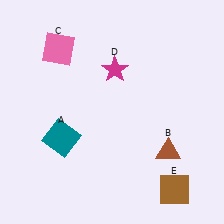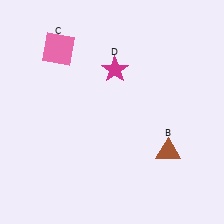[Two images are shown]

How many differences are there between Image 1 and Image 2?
There are 2 differences between the two images.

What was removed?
The teal square (A), the brown square (E) were removed in Image 2.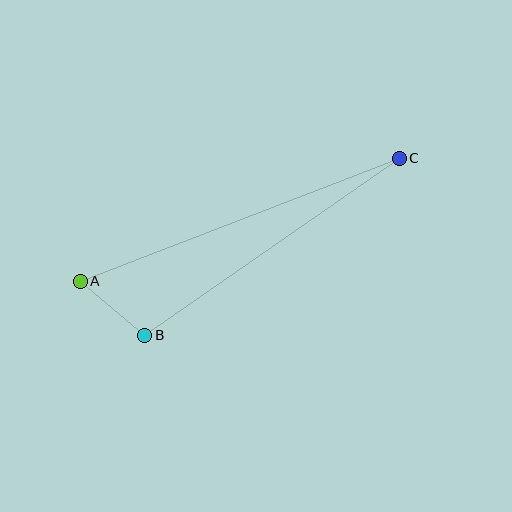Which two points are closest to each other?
Points A and B are closest to each other.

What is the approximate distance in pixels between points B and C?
The distance between B and C is approximately 310 pixels.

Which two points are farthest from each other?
Points A and C are farthest from each other.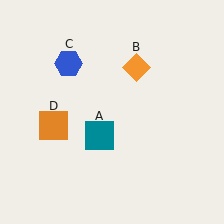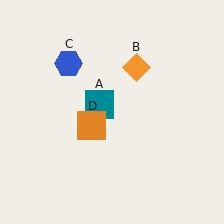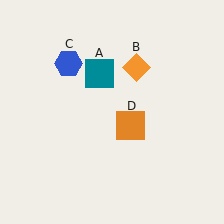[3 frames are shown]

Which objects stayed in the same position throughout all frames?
Orange diamond (object B) and blue hexagon (object C) remained stationary.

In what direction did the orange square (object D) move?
The orange square (object D) moved right.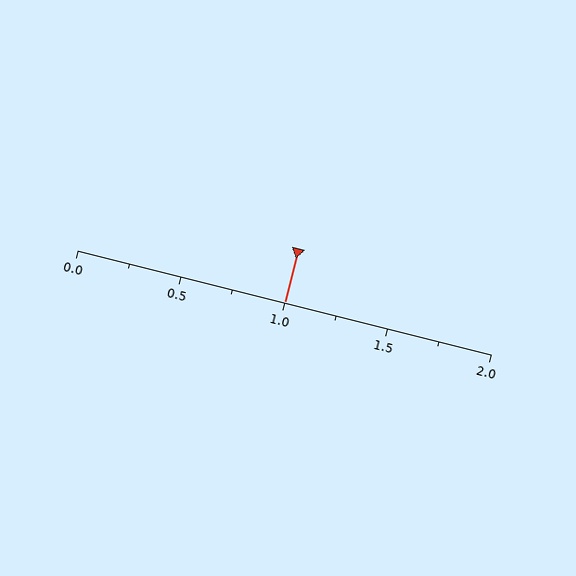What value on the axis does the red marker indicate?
The marker indicates approximately 1.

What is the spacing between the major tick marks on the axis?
The major ticks are spaced 0.5 apart.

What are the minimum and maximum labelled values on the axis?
The axis runs from 0.0 to 2.0.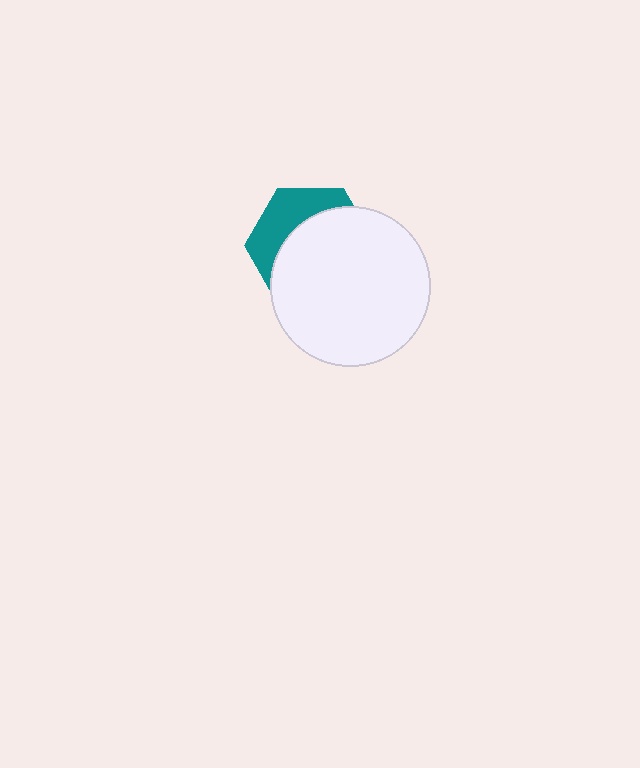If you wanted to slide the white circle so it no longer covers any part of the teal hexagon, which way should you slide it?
Slide it toward the lower-right — that is the most direct way to separate the two shapes.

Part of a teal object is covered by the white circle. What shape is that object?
It is a hexagon.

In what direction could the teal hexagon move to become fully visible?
The teal hexagon could move toward the upper-left. That would shift it out from behind the white circle entirely.